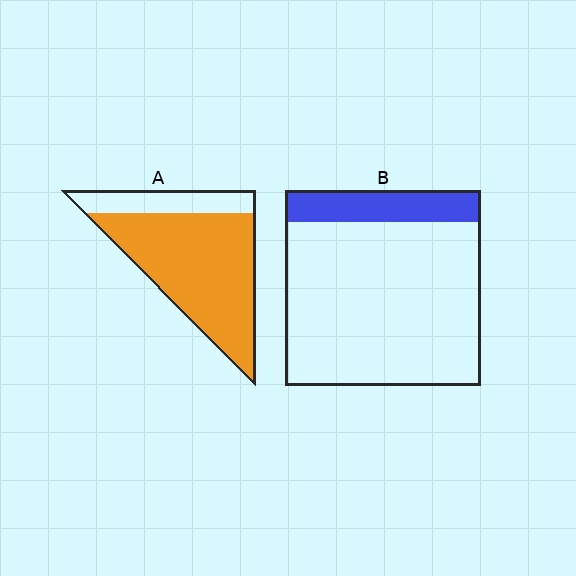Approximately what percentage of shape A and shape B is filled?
A is approximately 80% and B is approximately 15%.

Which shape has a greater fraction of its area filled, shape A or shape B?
Shape A.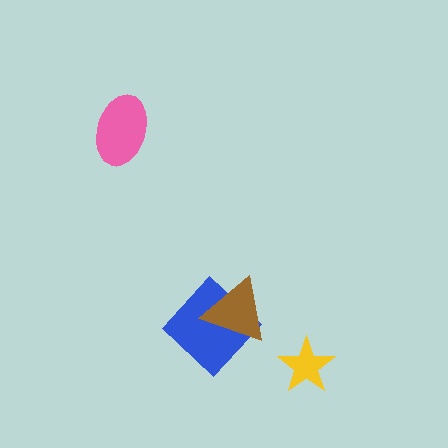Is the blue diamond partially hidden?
Yes, it is partially covered by another shape.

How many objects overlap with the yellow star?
0 objects overlap with the yellow star.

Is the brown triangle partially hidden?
No, no other shape covers it.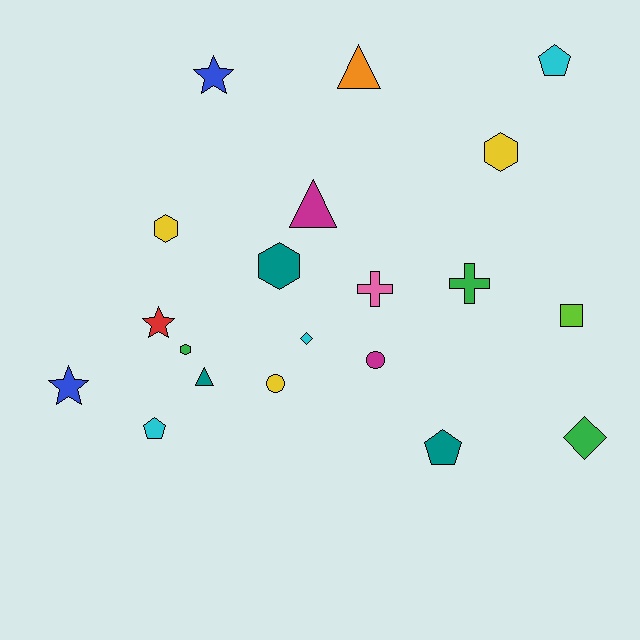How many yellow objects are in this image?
There are 3 yellow objects.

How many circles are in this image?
There are 2 circles.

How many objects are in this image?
There are 20 objects.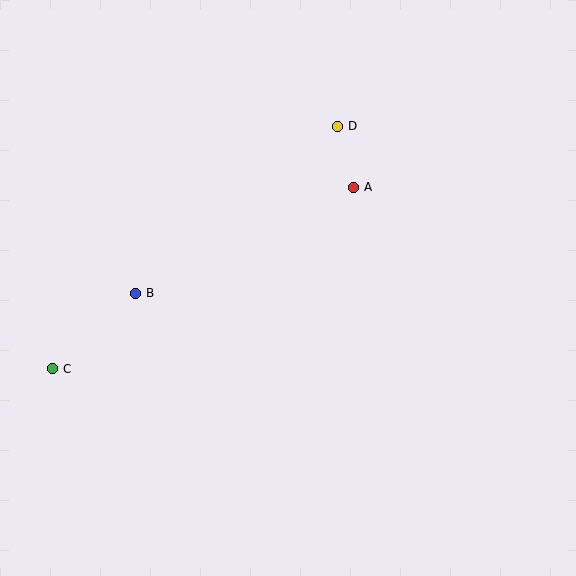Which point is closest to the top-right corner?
Point D is closest to the top-right corner.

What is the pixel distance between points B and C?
The distance between B and C is 112 pixels.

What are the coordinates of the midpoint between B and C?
The midpoint between B and C is at (94, 331).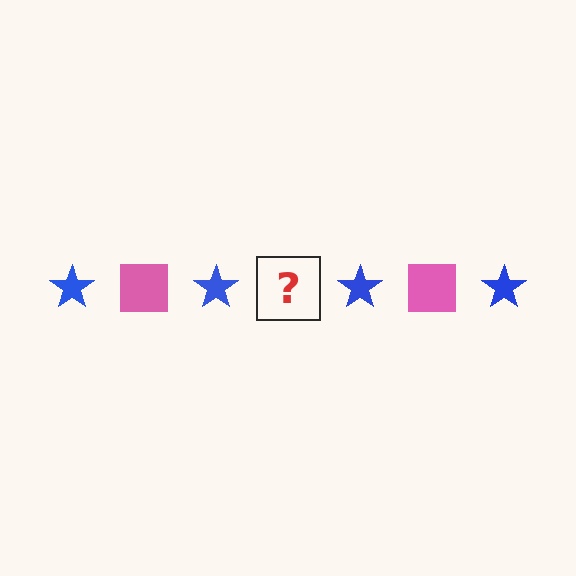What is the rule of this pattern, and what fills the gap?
The rule is that the pattern alternates between blue star and pink square. The gap should be filled with a pink square.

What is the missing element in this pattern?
The missing element is a pink square.